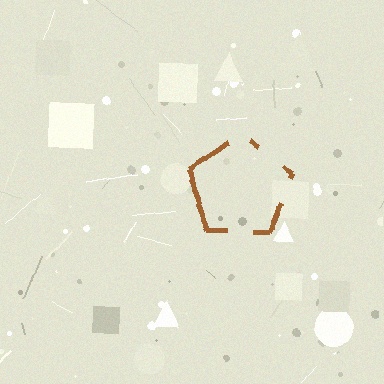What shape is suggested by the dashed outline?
The dashed outline suggests a pentagon.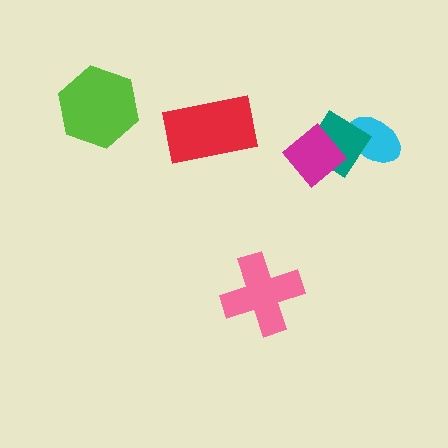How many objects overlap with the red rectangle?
0 objects overlap with the red rectangle.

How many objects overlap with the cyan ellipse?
1 object overlaps with the cyan ellipse.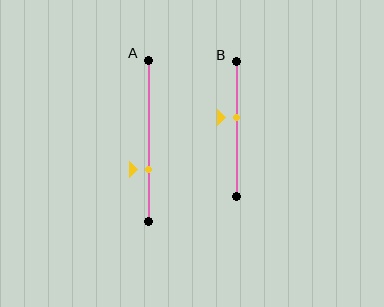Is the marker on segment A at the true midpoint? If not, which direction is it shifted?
No, the marker on segment A is shifted downward by about 18% of the segment length.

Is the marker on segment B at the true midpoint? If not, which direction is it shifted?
No, the marker on segment B is shifted upward by about 9% of the segment length.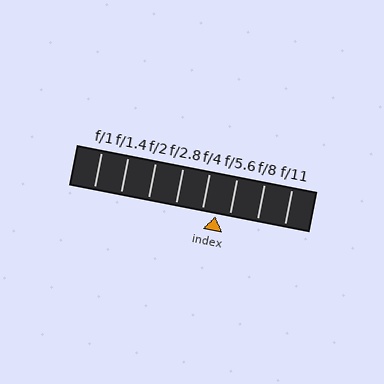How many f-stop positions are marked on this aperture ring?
There are 8 f-stop positions marked.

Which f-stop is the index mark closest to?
The index mark is closest to f/4.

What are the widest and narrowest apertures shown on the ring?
The widest aperture shown is f/1 and the narrowest is f/11.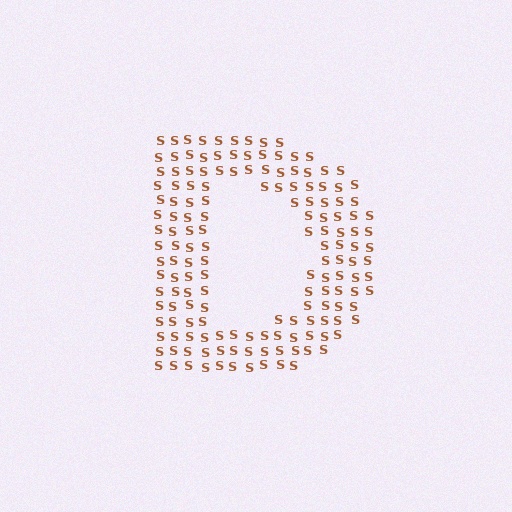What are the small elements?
The small elements are letter S's.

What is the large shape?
The large shape is the letter D.